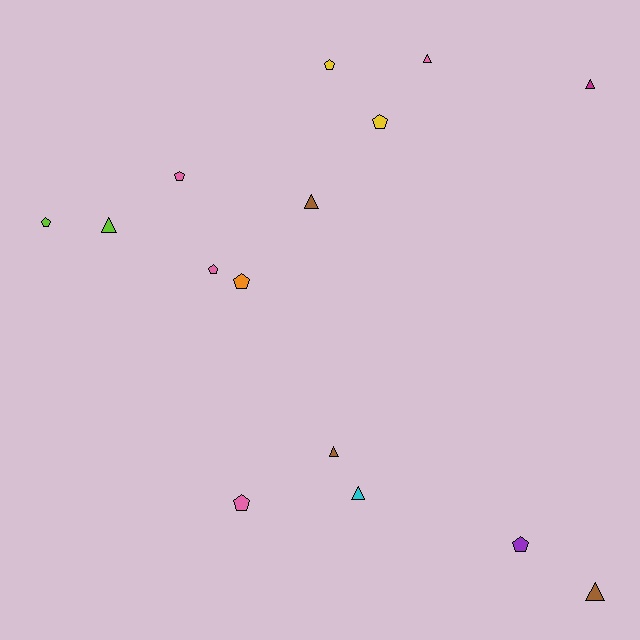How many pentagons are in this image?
There are 8 pentagons.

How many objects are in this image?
There are 15 objects.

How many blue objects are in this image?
There are no blue objects.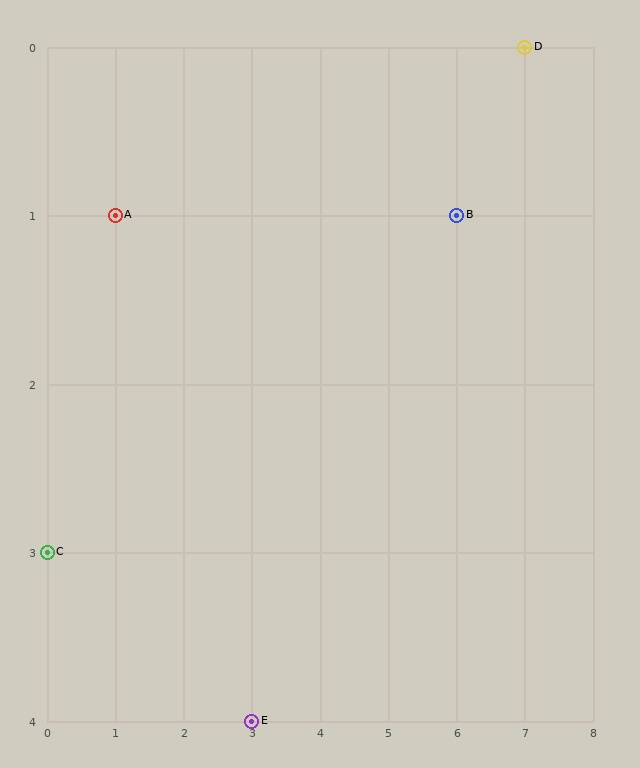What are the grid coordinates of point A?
Point A is at grid coordinates (1, 1).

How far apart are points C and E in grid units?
Points C and E are 3 columns and 1 row apart (about 3.2 grid units diagonally).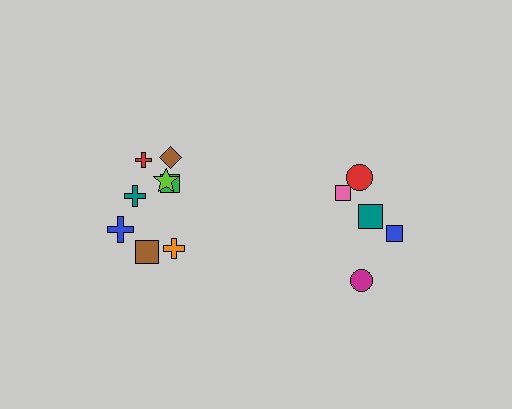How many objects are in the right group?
There are 5 objects.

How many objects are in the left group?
There are 8 objects.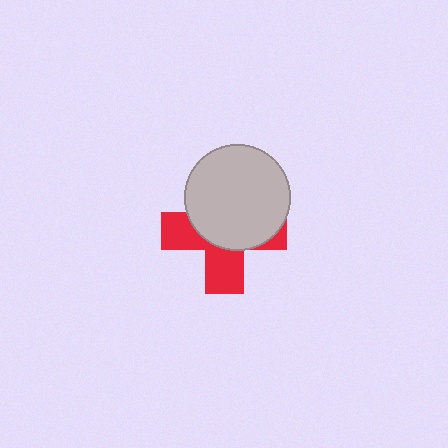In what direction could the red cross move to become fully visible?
The red cross could move down. That would shift it out from behind the light gray circle entirely.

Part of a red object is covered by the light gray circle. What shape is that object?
It is a cross.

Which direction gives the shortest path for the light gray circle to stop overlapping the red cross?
Moving up gives the shortest separation.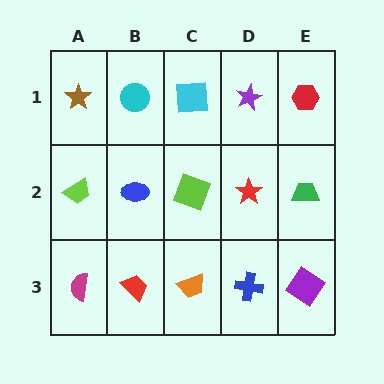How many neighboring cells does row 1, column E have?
2.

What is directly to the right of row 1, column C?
A purple star.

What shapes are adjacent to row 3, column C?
A lime square (row 2, column C), a red trapezoid (row 3, column B), a blue cross (row 3, column D).